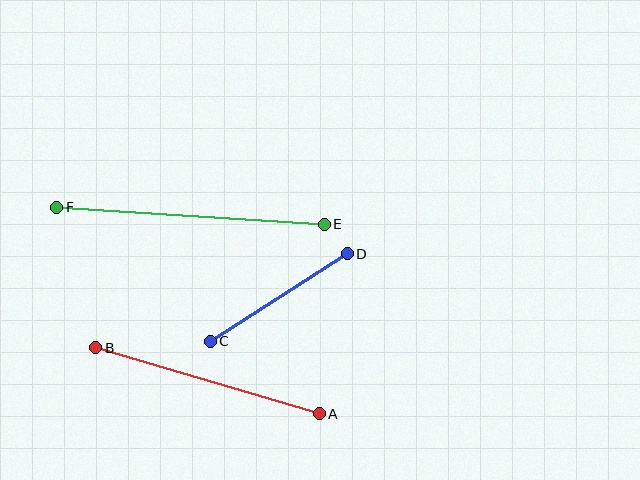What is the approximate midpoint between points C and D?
The midpoint is at approximately (279, 298) pixels.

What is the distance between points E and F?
The distance is approximately 268 pixels.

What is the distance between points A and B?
The distance is approximately 233 pixels.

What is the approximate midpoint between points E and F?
The midpoint is at approximately (191, 216) pixels.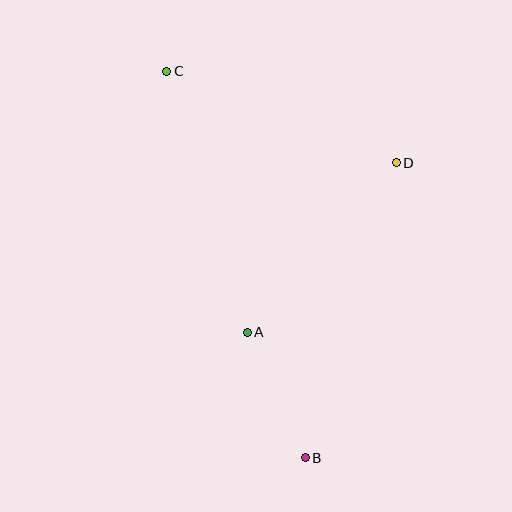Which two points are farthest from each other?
Points B and C are farthest from each other.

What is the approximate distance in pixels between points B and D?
The distance between B and D is approximately 309 pixels.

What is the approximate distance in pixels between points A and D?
The distance between A and D is approximately 225 pixels.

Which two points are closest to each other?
Points A and B are closest to each other.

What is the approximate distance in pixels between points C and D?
The distance between C and D is approximately 247 pixels.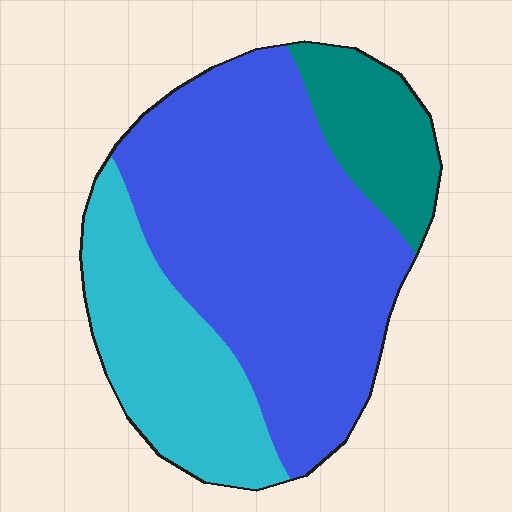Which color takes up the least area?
Teal, at roughly 15%.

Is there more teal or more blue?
Blue.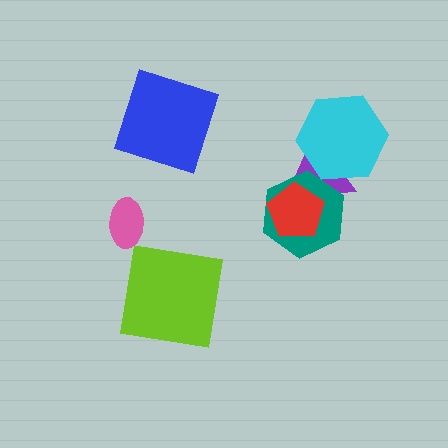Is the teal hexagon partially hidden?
Yes, it is partially covered by another shape.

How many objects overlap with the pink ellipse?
0 objects overlap with the pink ellipse.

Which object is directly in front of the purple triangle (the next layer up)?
The teal hexagon is directly in front of the purple triangle.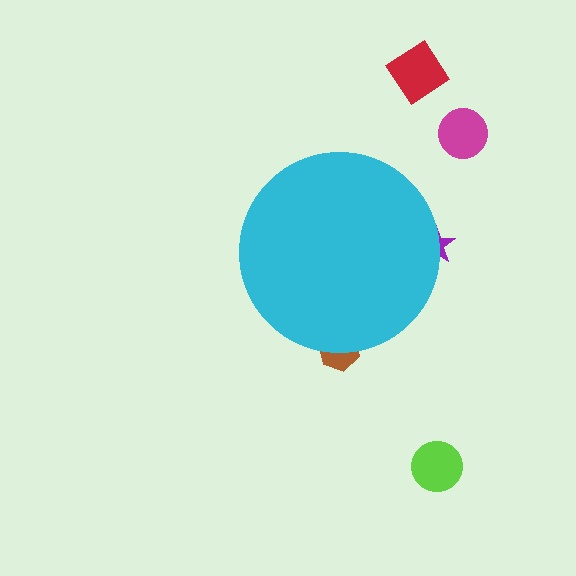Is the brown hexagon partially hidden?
Yes, the brown hexagon is partially hidden behind the cyan circle.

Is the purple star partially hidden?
Yes, the purple star is partially hidden behind the cyan circle.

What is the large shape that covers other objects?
A cyan circle.